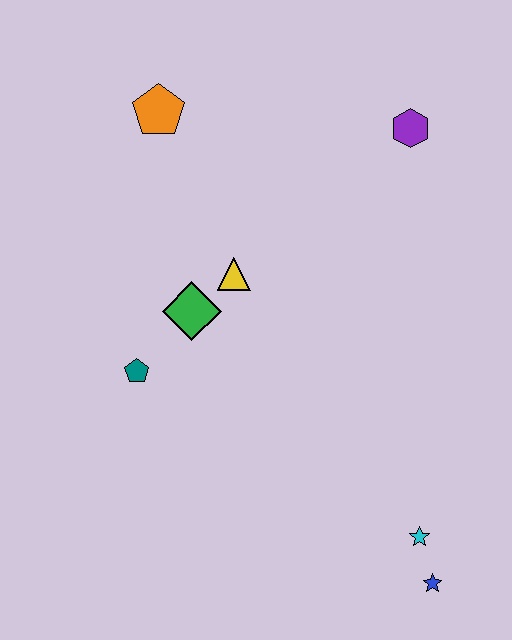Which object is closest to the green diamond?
The yellow triangle is closest to the green diamond.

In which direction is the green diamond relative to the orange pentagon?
The green diamond is below the orange pentagon.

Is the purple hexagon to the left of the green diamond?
No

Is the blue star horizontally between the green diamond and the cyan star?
No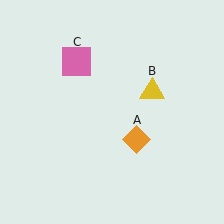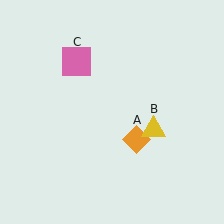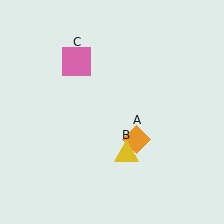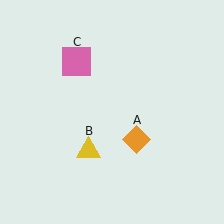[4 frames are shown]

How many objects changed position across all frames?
1 object changed position: yellow triangle (object B).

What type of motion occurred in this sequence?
The yellow triangle (object B) rotated clockwise around the center of the scene.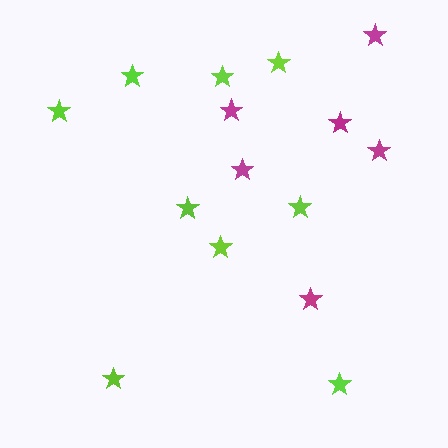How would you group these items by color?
There are 2 groups: one group of lime stars (9) and one group of magenta stars (6).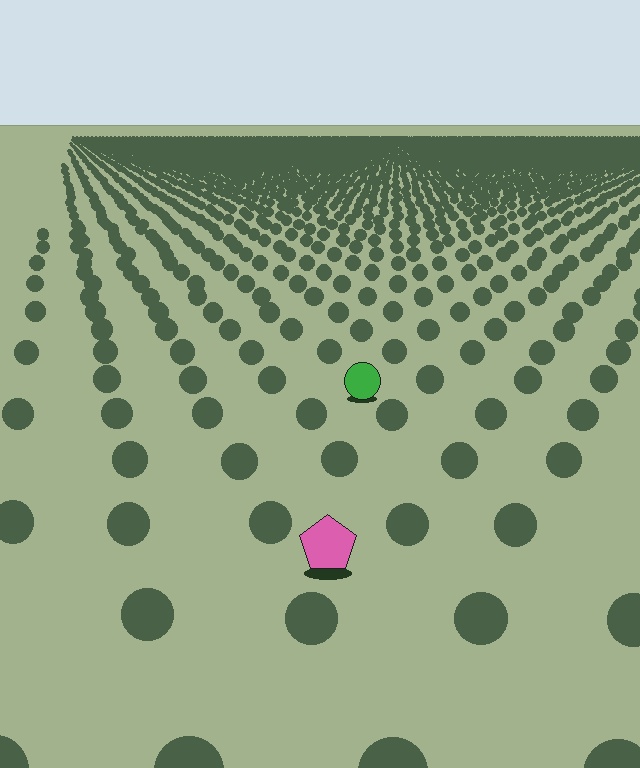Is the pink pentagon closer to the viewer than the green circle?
Yes. The pink pentagon is closer — you can tell from the texture gradient: the ground texture is coarser near it.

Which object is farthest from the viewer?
The green circle is farthest from the viewer. It appears smaller and the ground texture around it is denser.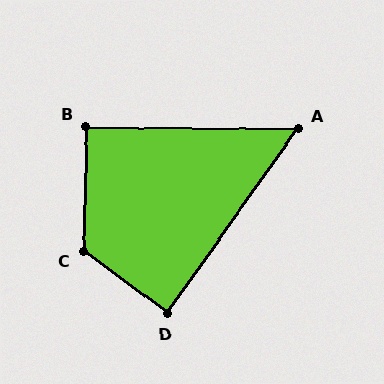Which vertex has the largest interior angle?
C, at approximately 125 degrees.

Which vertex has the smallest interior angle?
A, at approximately 55 degrees.